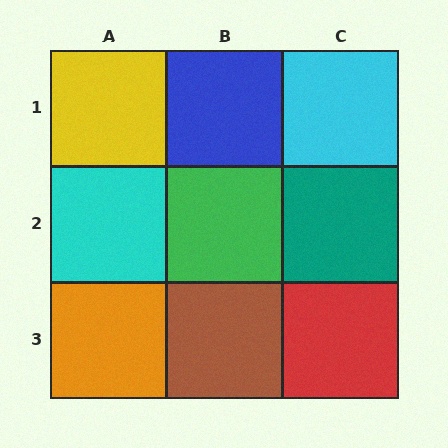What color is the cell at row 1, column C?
Cyan.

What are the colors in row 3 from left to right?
Orange, brown, red.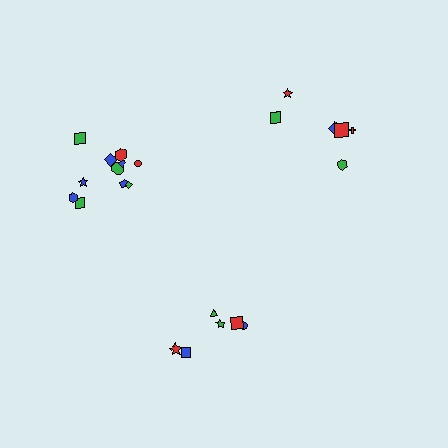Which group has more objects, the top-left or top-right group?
The top-left group.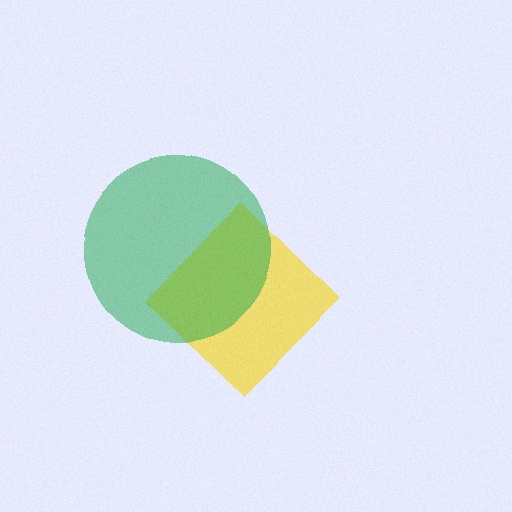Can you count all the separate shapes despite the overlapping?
Yes, there are 2 separate shapes.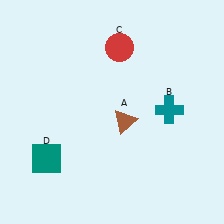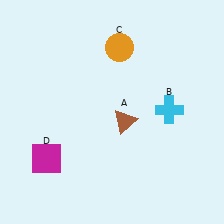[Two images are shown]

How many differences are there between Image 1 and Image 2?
There are 3 differences between the two images.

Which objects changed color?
B changed from teal to cyan. C changed from red to orange. D changed from teal to magenta.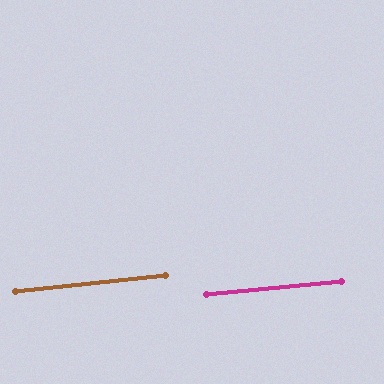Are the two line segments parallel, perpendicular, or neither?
Parallel — their directions differ by only 0.9°.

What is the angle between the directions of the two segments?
Approximately 1 degree.